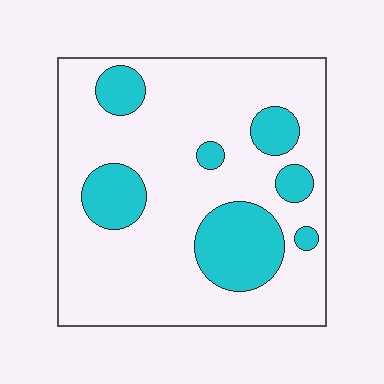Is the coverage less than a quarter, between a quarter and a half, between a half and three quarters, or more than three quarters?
Less than a quarter.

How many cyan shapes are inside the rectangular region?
7.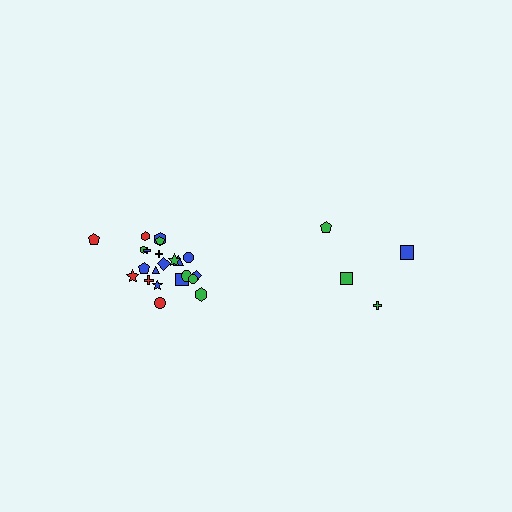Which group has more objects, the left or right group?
The left group.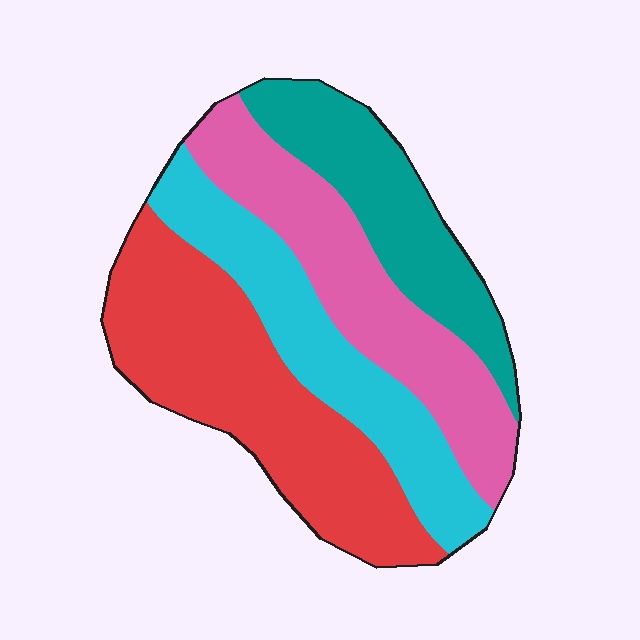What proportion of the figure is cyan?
Cyan covers 22% of the figure.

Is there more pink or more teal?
Pink.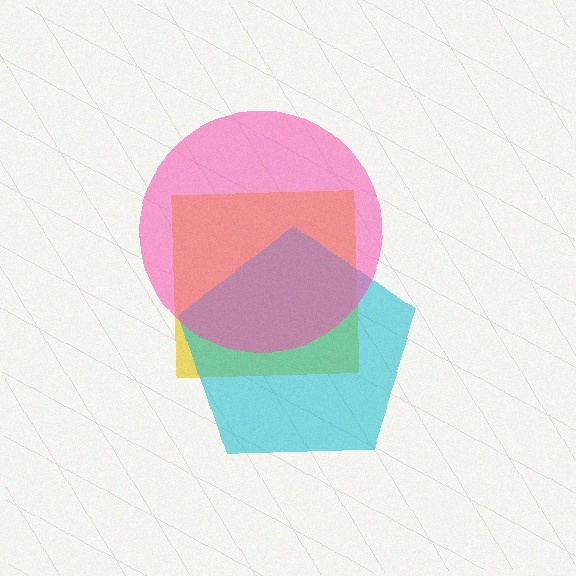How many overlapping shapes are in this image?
There are 3 overlapping shapes in the image.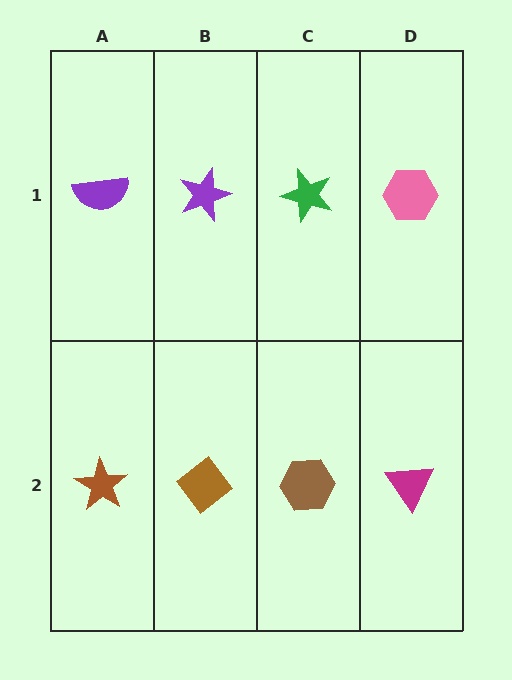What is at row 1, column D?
A pink hexagon.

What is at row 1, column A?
A purple semicircle.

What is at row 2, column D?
A magenta triangle.